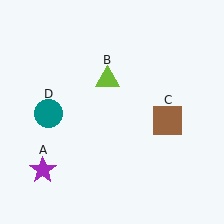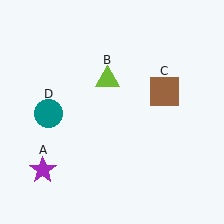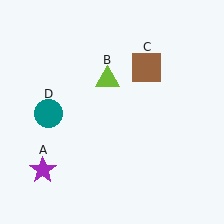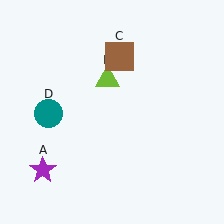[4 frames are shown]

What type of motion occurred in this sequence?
The brown square (object C) rotated counterclockwise around the center of the scene.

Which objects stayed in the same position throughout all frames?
Purple star (object A) and lime triangle (object B) and teal circle (object D) remained stationary.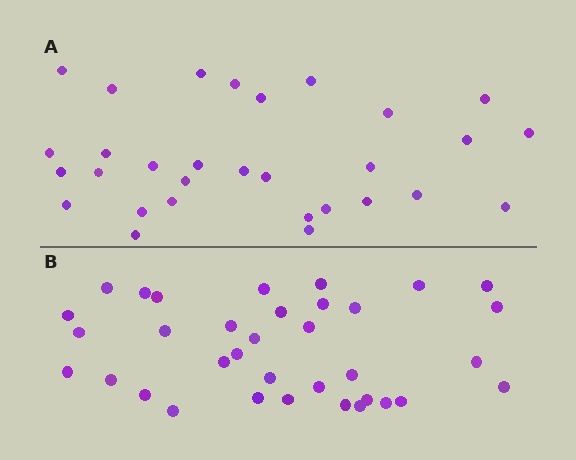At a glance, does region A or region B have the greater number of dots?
Region B (the bottom region) has more dots.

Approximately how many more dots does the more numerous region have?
Region B has about 5 more dots than region A.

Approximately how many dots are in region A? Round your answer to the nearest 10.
About 30 dots.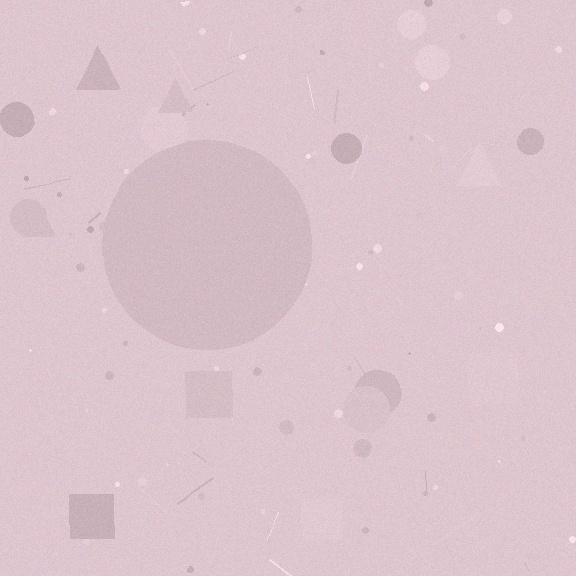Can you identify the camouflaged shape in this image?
The camouflaged shape is a circle.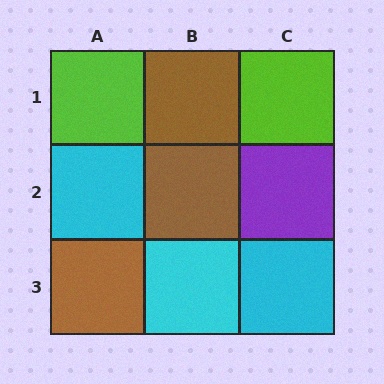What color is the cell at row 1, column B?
Brown.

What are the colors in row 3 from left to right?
Brown, cyan, cyan.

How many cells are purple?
1 cell is purple.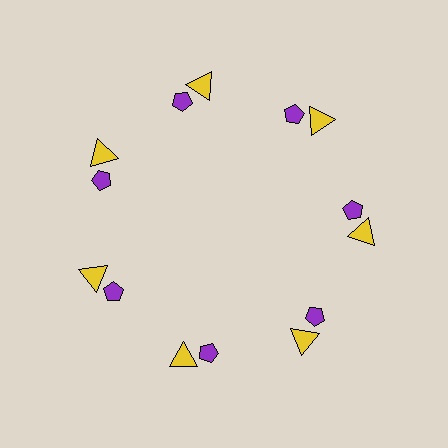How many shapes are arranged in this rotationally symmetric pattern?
There are 14 shapes, arranged in 7 groups of 2.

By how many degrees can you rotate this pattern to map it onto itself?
The pattern maps onto itself every 51 degrees of rotation.